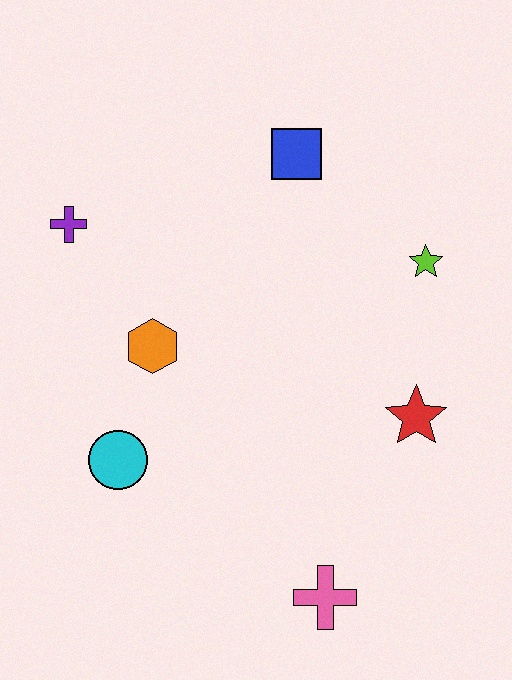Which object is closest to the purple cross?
The orange hexagon is closest to the purple cross.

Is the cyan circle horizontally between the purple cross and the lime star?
Yes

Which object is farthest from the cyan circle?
The lime star is farthest from the cyan circle.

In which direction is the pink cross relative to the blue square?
The pink cross is below the blue square.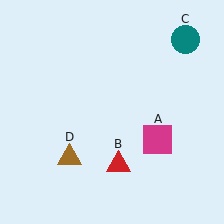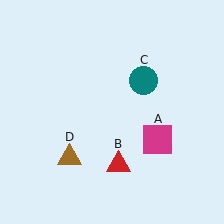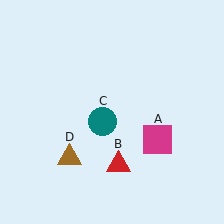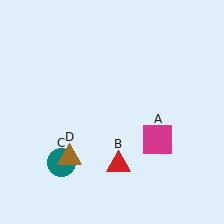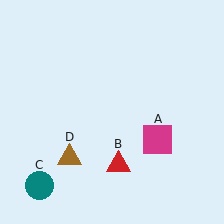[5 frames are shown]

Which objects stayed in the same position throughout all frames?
Magenta square (object A) and red triangle (object B) and brown triangle (object D) remained stationary.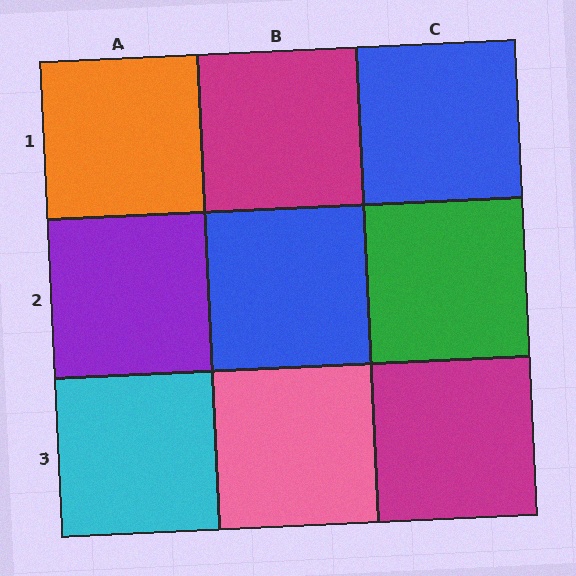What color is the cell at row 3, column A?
Cyan.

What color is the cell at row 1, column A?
Orange.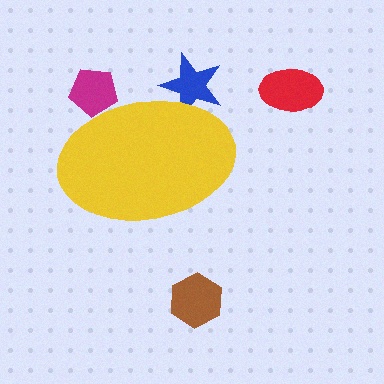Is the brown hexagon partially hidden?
No, the brown hexagon is fully visible.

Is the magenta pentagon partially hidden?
Yes, the magenta pentagon is partially hidden behind the yellow ellipse.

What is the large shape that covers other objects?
A yellow ellipse.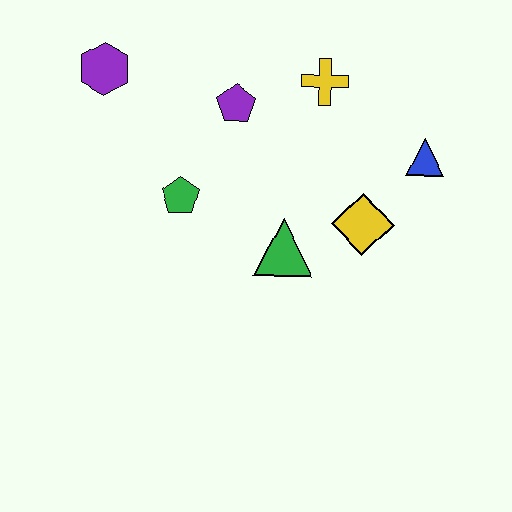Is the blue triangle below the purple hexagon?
Yes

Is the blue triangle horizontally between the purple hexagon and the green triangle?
No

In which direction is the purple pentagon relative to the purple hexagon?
The purple pentagon is to the right of the purple hexagon.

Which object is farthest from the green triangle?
The purple hexagon is farthest from the green triangle.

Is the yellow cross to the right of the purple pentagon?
Yes